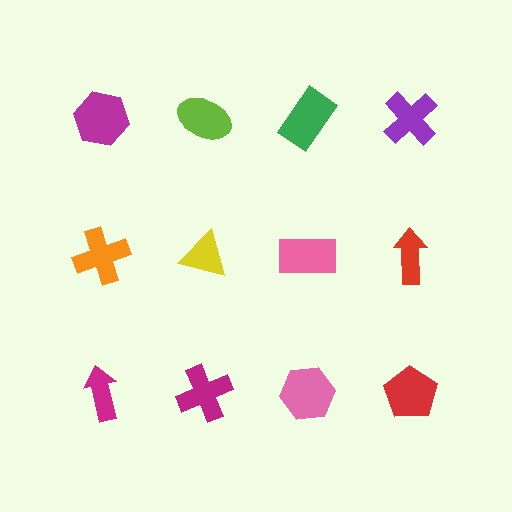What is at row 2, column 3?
A pink rectangle.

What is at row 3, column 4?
A red pentagon.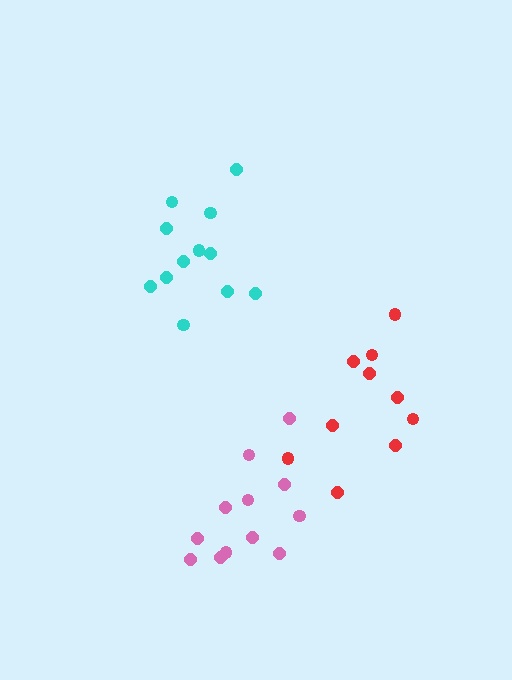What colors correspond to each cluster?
The clusters are colored: cyan, red, pink.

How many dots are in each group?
Group 1: 12 dots, Group 2: 10 dots, Group 3: 12 dots (34 total).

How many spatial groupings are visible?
There are 3 spatial groupings.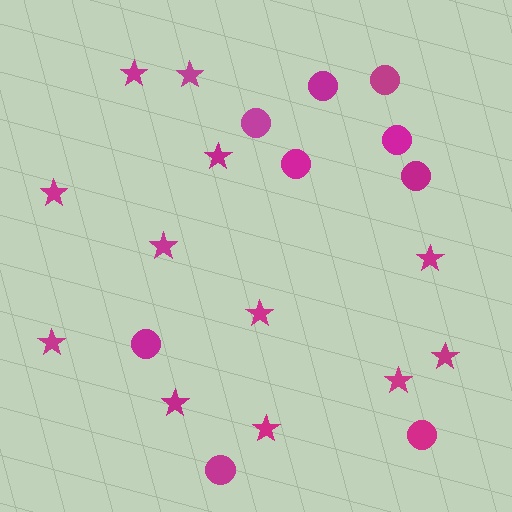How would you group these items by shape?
There are 2 groups: one group of circles (9) and one group of stars (12).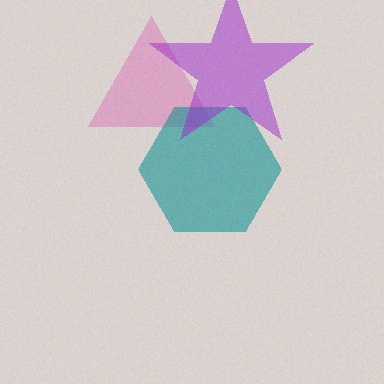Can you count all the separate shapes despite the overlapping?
Yes, there are 3 separate shapes.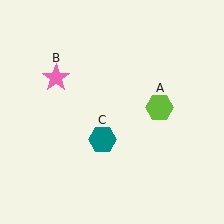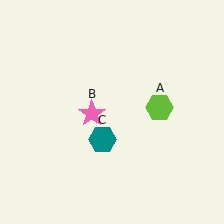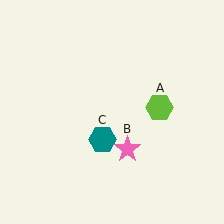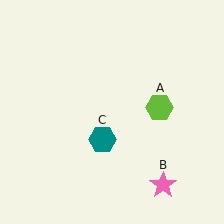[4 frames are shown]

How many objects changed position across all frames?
1 object changed position: pink star (object B).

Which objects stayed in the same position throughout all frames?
Lime hexagon (object A) and teal hexagon (object C) remained stationary.